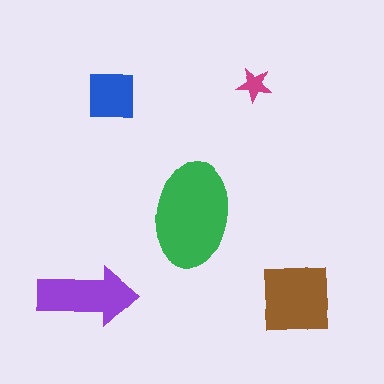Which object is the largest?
The green ellipse.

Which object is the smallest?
The magenta star.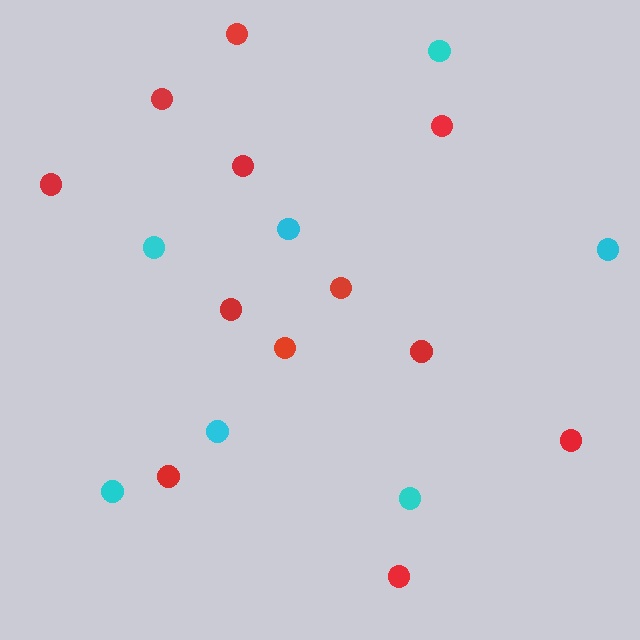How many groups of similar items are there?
There are 2 groups: one group of red circles (12) and one group of cyan circles (7).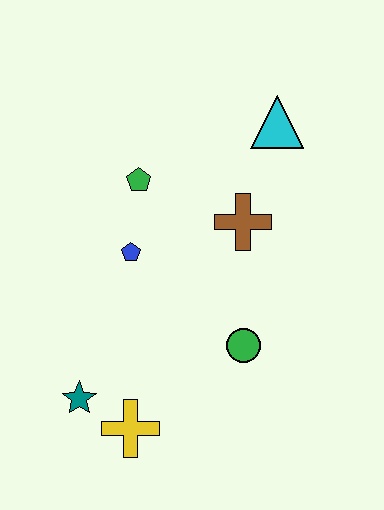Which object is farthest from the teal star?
The cyan triangle is farthest from the teal star.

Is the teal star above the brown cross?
No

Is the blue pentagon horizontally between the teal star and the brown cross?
Yes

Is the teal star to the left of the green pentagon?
Yes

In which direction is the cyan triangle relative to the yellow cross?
The cyan triangle is above the yellow cross.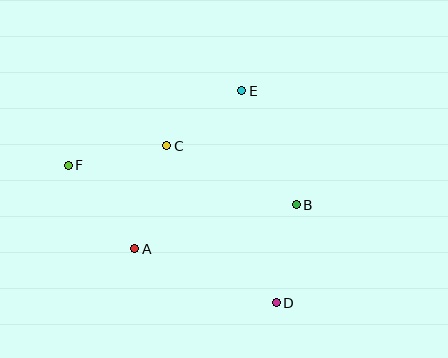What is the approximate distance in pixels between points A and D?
The distance between A and D is approximately 152 pixels.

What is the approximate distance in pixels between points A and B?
The distance between A and B is approximately 168 pixels.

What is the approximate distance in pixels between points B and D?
The distance between B and D is approximately 100 pixels.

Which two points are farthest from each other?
Points D and F are farthest from each other.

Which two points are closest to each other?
Points C and E are closest to each other.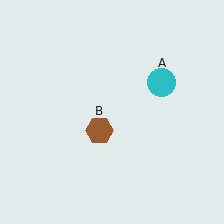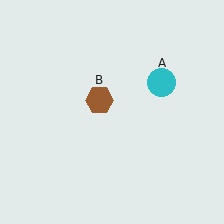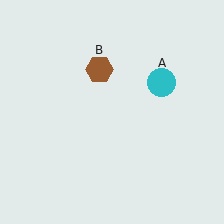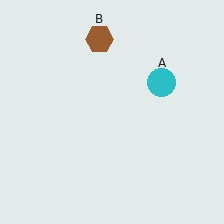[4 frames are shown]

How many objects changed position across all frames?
1 object changed position: brown hexagon (object B).